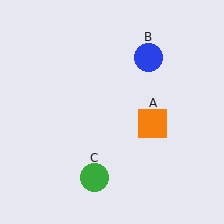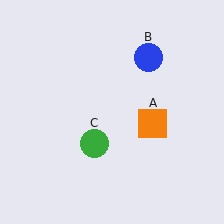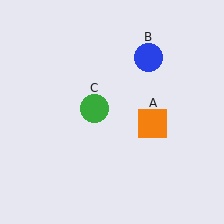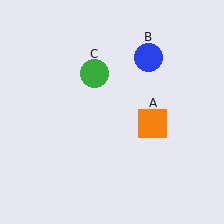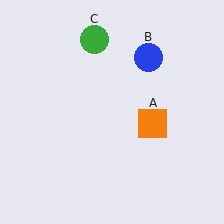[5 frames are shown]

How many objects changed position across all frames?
1 object changed position: green circle (object C).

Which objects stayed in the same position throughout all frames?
Orange square (object A) and blue circle (object B) remained stationary.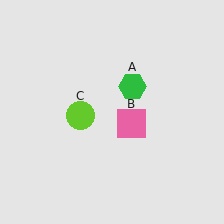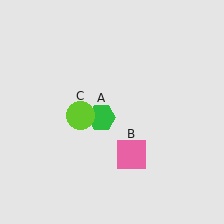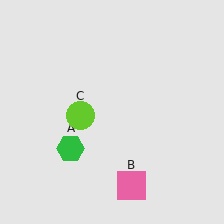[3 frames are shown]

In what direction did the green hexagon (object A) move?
The green hexagon (object A) moved down and to the left.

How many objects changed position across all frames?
2 objects changed position: green hexagon (object A), pink square (object B).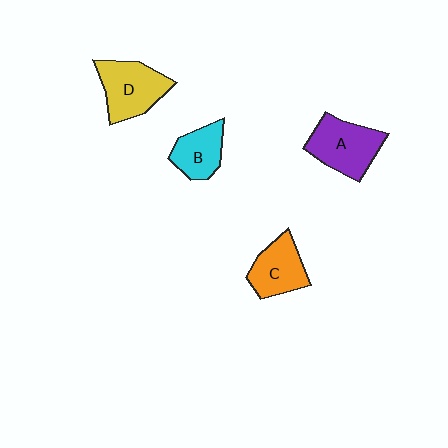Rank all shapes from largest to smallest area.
From largest to smallest: A (purple), D (yellow), C (orange), B (cyan).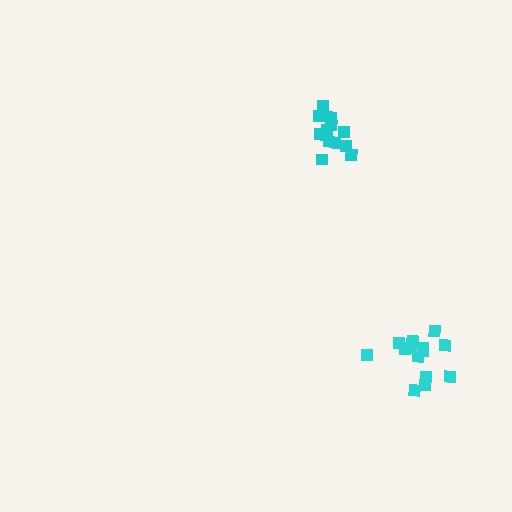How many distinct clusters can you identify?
There are 2 distinct clusters.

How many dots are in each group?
Group 1: 15 dots, Group 2: 14 dots (29 total).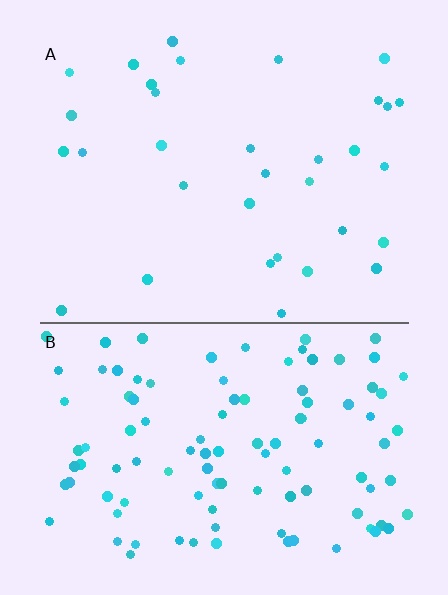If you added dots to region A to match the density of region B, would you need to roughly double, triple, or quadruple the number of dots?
Approximately triple.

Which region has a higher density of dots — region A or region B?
B (the bottom).